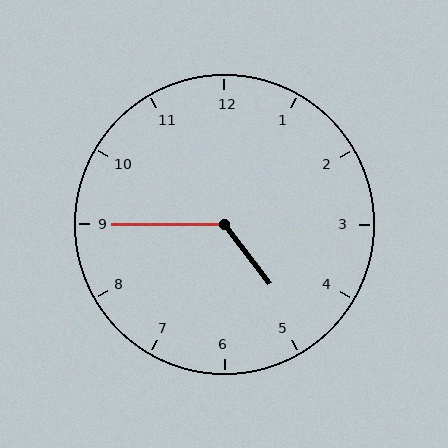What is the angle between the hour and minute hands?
Approximately 128 degrees.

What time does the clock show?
4:45.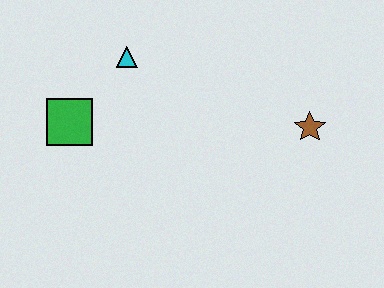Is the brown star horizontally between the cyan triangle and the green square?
No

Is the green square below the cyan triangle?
Yes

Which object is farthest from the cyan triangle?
The brown star is farthest from the cyan triangle.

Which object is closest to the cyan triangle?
The green square is closest to the cyan triangle.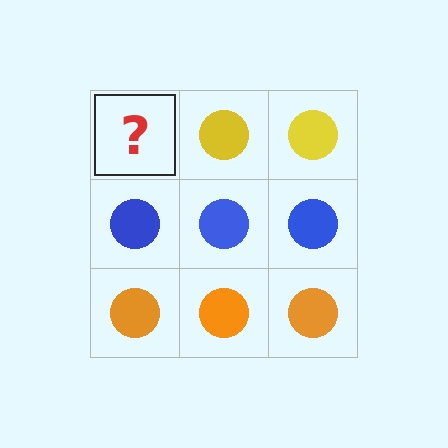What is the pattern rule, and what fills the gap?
The rule is that each row has a consistent color. The gap should be filled with a yellow circle.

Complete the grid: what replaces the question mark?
The question mark should be replaced with a yellow circle.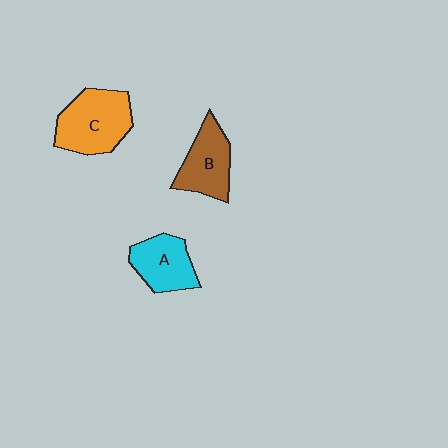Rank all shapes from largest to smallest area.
From largest to smallest: C (orange), B (brown), A (cyan).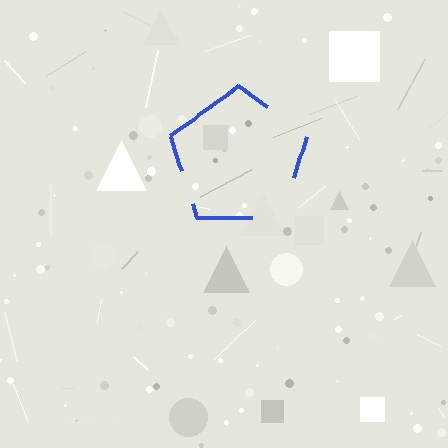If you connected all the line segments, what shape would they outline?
They would outline a pentagon.